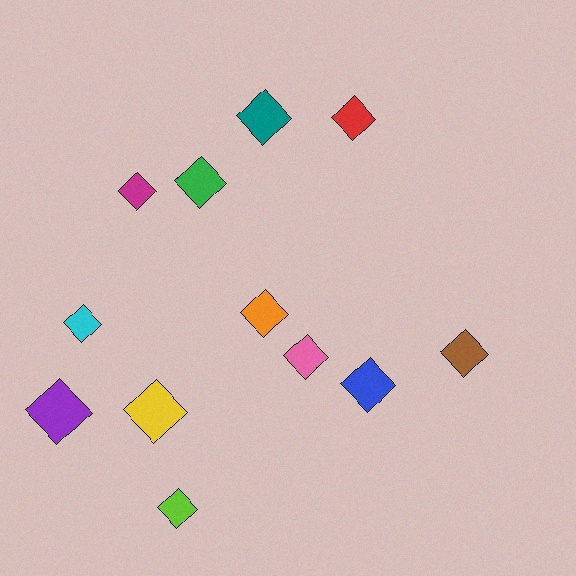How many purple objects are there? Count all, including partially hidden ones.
There is 1 purple object.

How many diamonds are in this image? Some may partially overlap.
There are 12 diamonds.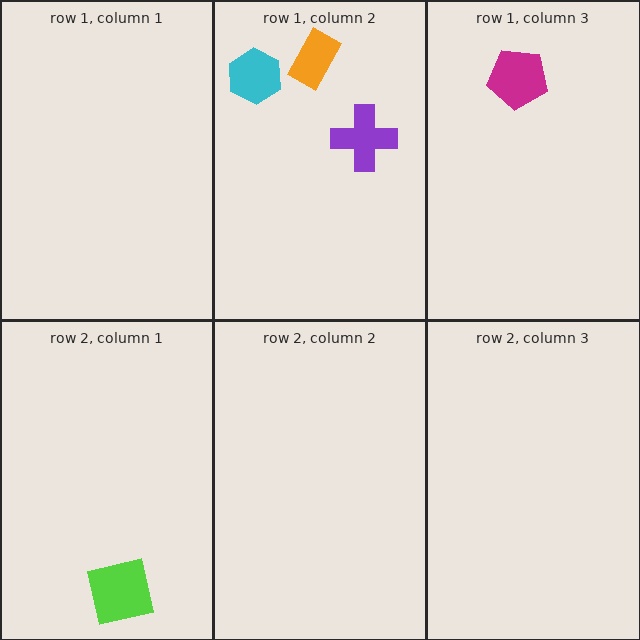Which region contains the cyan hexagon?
The row 1, column 2 region.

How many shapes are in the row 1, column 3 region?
1.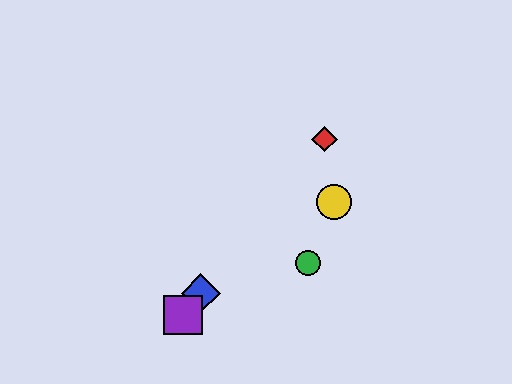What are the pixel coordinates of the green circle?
The green circle is at (308, 263).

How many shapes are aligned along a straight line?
3 shapes (the red diamond, the blue diamond, the purple square) are aligned along a straight line.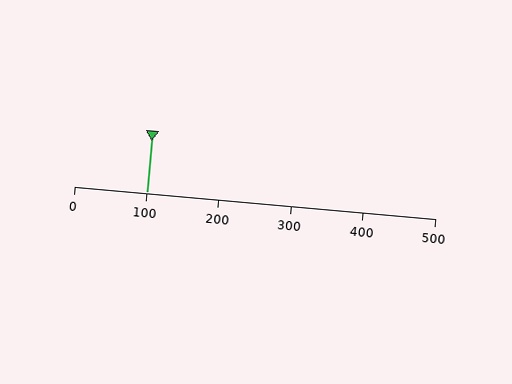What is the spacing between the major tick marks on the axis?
The major ticks are spaced 100 apart.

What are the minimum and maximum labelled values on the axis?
The axis runs from 0 to 500.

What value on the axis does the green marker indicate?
The marker indicates approximately 100.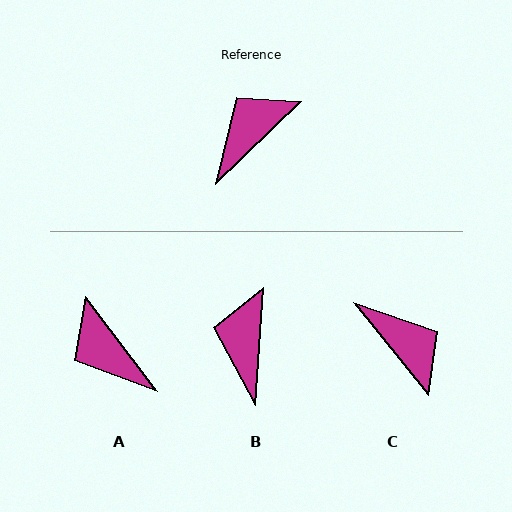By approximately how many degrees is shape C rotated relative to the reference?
Approximately 95 degrees clockwise.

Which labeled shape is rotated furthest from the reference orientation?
C, about 95 degrees away.